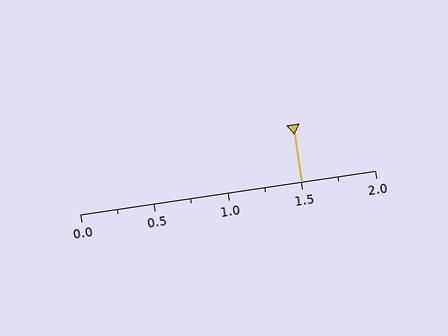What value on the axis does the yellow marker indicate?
The marker indicates approximately 1.5.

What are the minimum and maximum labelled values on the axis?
The axis runs from 0.0 to 2.0.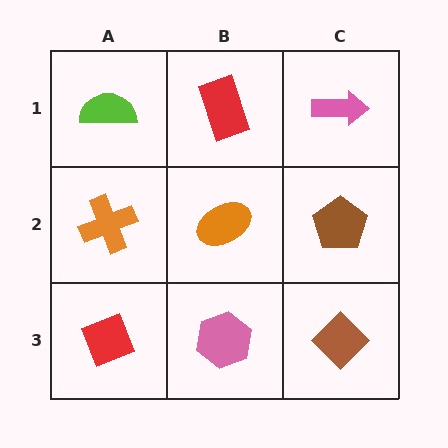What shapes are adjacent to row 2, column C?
A pink arrow (row 1, column C), a brown diamond (row 3, column C), an orange ellipse (row 2, column B).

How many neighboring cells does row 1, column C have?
2.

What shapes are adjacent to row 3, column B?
An orange ellipse (row 2, column B), a red diamond (row 3, column A), a brown diamond (row 3, column C).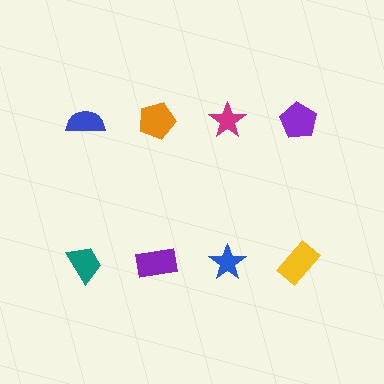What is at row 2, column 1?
A teal trapezoid.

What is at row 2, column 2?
A purple rectangle.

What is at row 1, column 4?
A purple pentagon.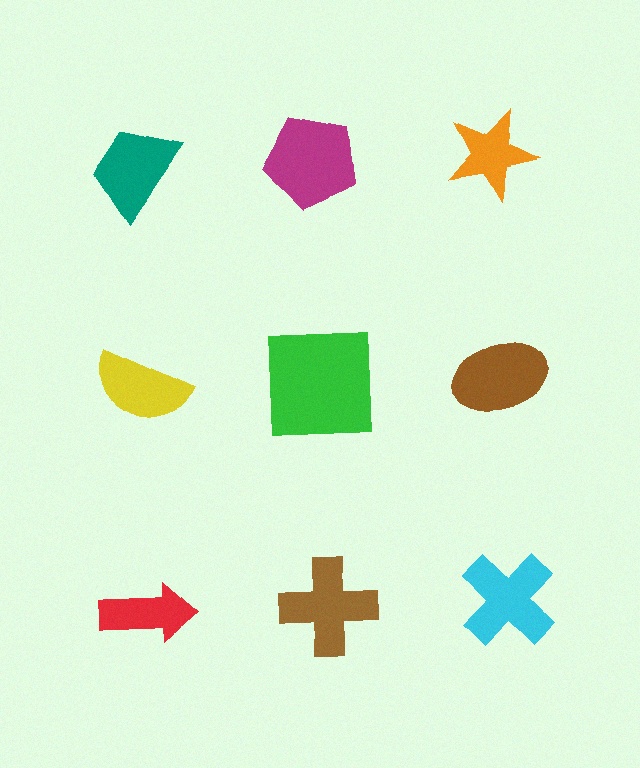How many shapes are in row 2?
3 shapes.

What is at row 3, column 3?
A cyan cross.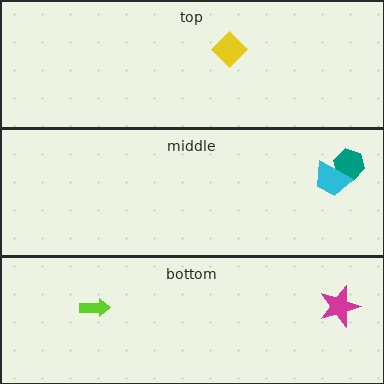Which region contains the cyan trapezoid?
The middle region.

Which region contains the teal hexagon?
The middle region.